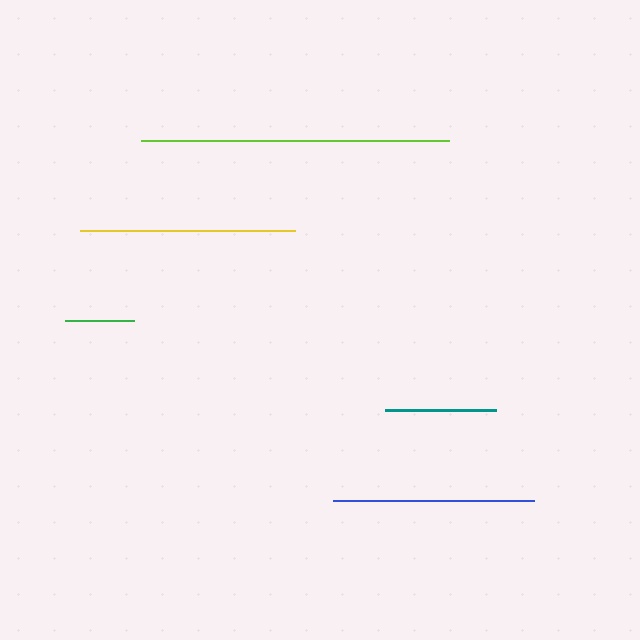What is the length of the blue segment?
The blue segment is approximately 201 pixels long.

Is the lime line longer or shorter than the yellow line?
The lime line is longer than the yellow line.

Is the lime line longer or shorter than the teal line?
The lime line is longer than the teal line.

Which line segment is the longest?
The lime line is the longest at approximately 308 pixels.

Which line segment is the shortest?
The green line is the shortest at approximately 69 pixels.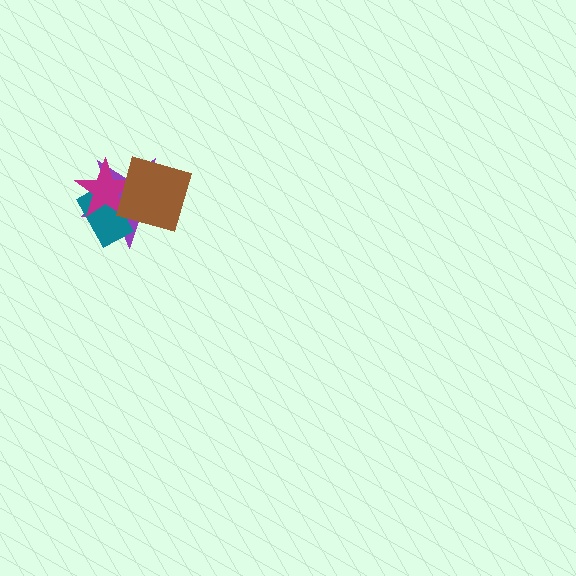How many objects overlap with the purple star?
3 objects overlap with the purple star.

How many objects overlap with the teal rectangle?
3 objects overlap with the teal rectangle.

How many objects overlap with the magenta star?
3 objects overlap with the magenta star.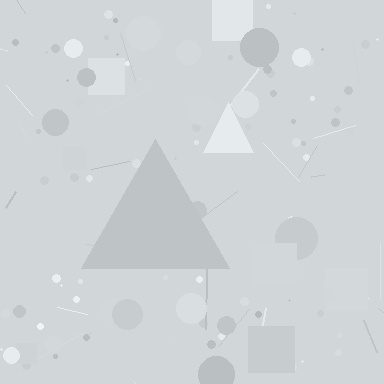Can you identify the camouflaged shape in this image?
The camouflaged shape is a triangle.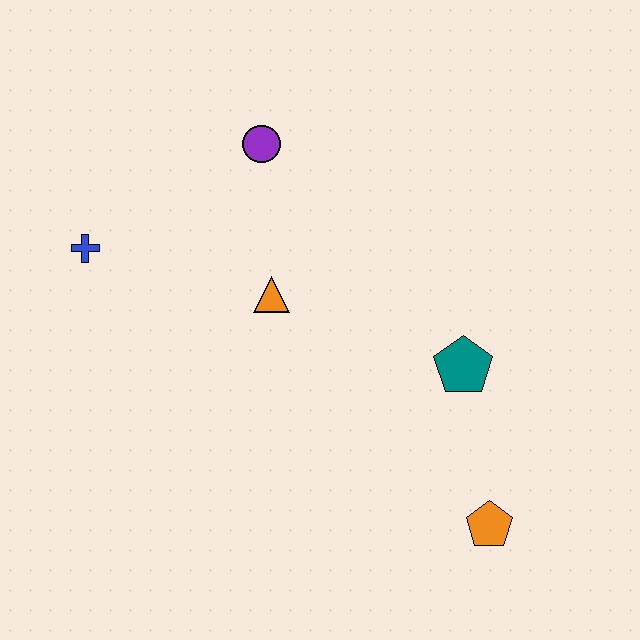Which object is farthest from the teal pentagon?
The blue cross is farthest from the teal pentagon.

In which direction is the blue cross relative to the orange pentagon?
The blue cross is to the left of the orange pentagon.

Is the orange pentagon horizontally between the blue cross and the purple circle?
No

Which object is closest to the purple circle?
The orange triangle is closest to the purple circle.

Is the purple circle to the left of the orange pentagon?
Yes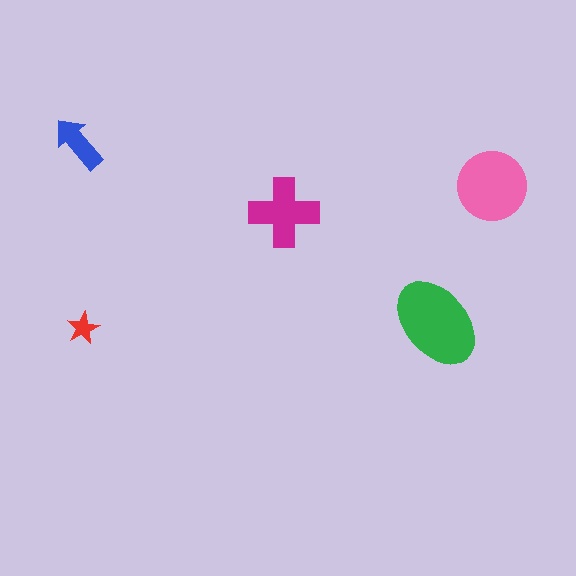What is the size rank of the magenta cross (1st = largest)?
3rd.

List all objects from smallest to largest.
The red star, the blue arrow, the magenta cross, the pink circle, the green ellipse.